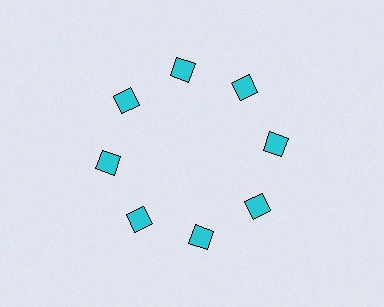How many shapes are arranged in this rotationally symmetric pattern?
There are 8 shapes, arranged in 8 groups of 1.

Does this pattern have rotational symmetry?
Yes, this pattern has 8-fold rotational symmetry. It looks the same after rotating 45 degrees around the center.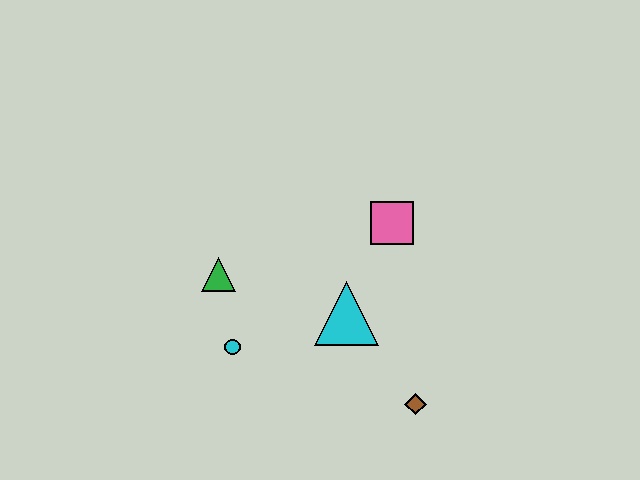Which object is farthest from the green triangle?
The brown diamond is farthest from the green triangle.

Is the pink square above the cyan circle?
Yes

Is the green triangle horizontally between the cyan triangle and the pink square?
No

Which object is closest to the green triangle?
The cyan circle is closest to the green triangle.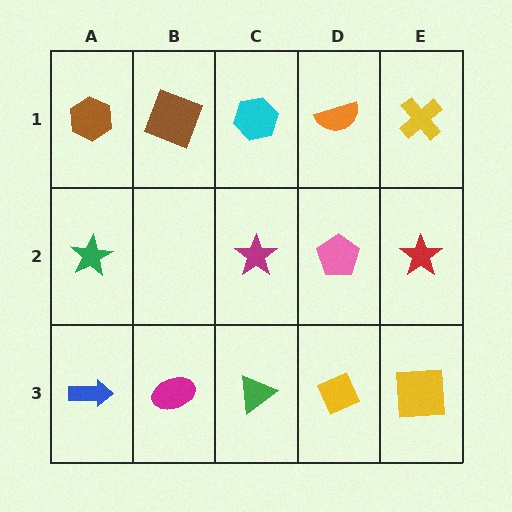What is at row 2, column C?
A magenta star.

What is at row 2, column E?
A red star.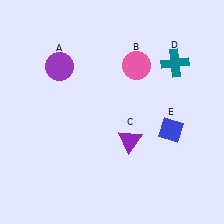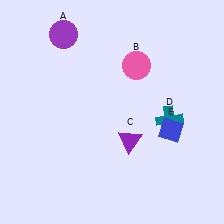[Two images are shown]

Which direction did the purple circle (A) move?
The purple circle (A) moved up.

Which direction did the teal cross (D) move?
The teal cross (D) moved down.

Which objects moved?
The objects that moved are: the purple circle (A), the teal cross (D).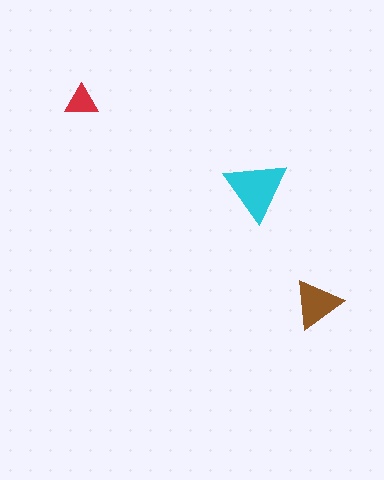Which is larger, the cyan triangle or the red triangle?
The cyan one.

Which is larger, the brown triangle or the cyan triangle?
The cyan one.